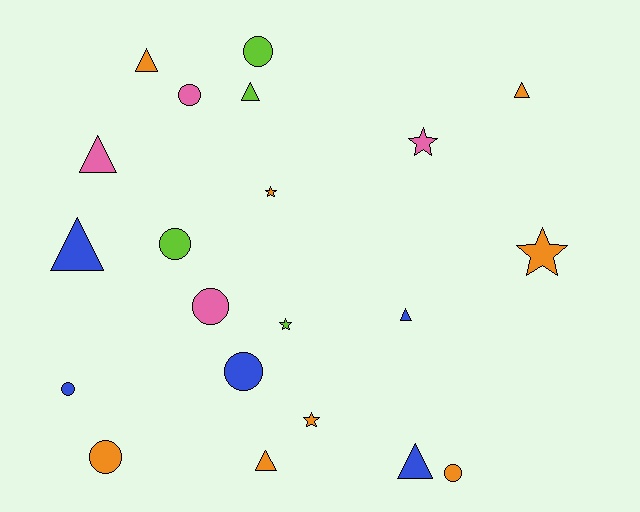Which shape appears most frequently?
Triangle, with 8 objects.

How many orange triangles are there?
There are 3 orange triangles.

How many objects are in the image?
There are 21 objects.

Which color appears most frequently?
Orange, with 8 objects.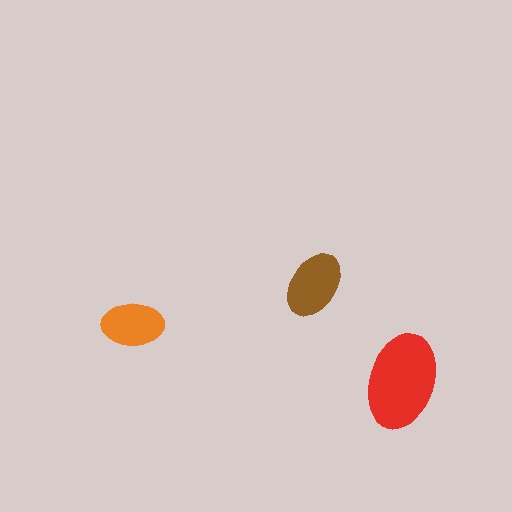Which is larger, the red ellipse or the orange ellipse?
The red one.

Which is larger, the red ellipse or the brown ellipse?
The red one.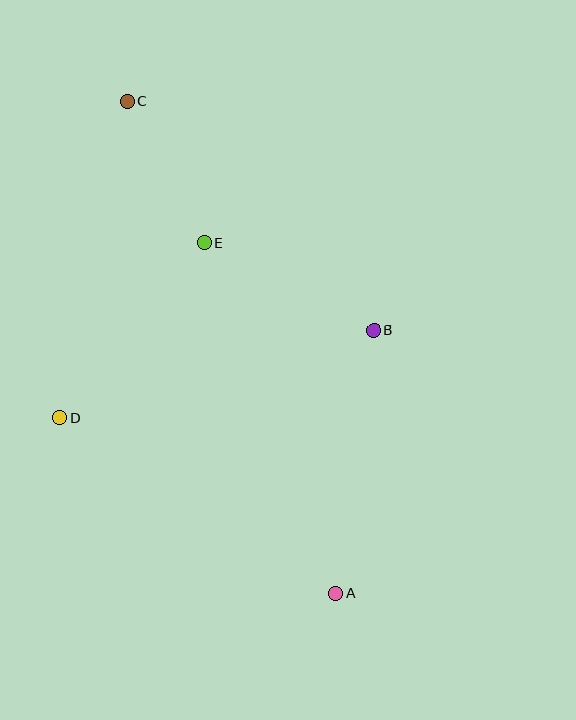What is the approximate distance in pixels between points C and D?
The distance between C and D is approximately 323 pixels.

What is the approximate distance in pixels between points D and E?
The distance between D and E is approximately 227 pixels.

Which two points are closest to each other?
Points C and E are closest to each other.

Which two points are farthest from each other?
Points A and C are farthest from each other.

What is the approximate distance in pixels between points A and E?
The distance between A and E is approximately 374 pixels.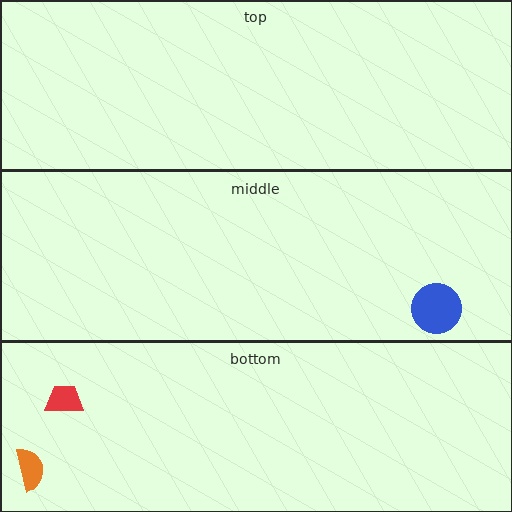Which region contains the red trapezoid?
The bottom region.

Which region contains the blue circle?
The middle region.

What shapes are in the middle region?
The blue circle.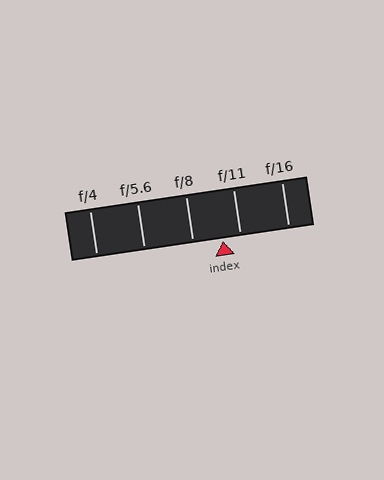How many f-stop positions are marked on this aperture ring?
There are 5 f-stop positions marked.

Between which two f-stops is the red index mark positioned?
The index mark is between f/8 and f/11.